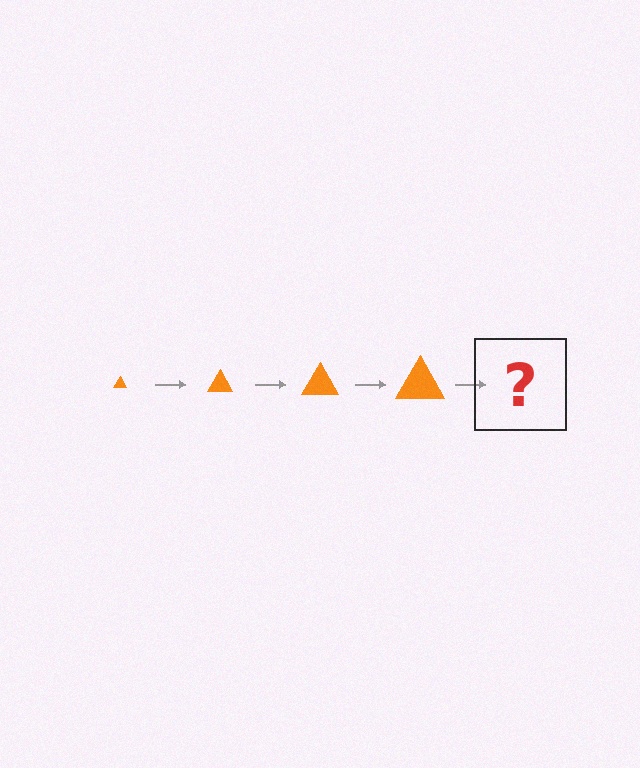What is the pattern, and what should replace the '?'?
The pattern is that the triangle gets progressively larger each step. The '?' should be an orange triangle, larger than the previous one.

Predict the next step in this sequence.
The next step is an orange triangle, larger than the previous one.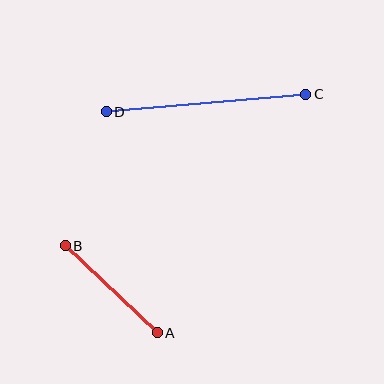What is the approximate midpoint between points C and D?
The midpoint is at approximately (206, 103) pixels.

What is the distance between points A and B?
The distance is approximately 126 pixels.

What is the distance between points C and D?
The distance is approximately 200 pixels.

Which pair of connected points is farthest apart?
Points C and D are farthest apart.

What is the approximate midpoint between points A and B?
The midpoint is at approximately (111, 289) pixels.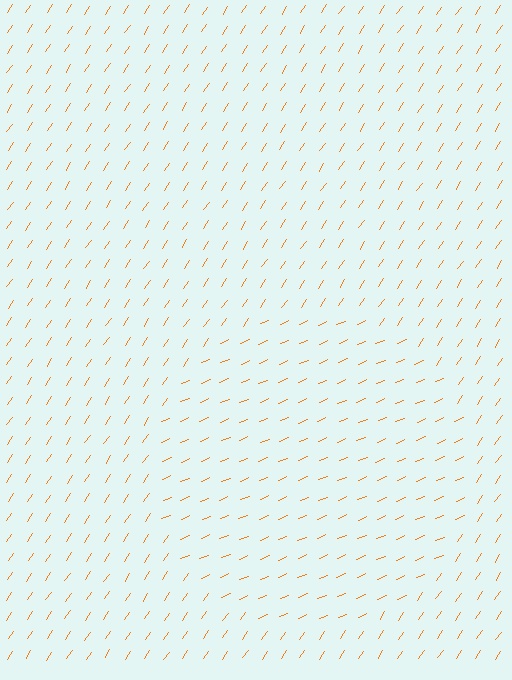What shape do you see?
I see a circle.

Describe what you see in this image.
The image is filled with small orange line segments. A circle region in the image has lines oriented differently from the surrounding lines, creating a visible texture boundary.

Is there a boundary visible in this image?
Yes, there is a texture boundary formed by a change in line orientation.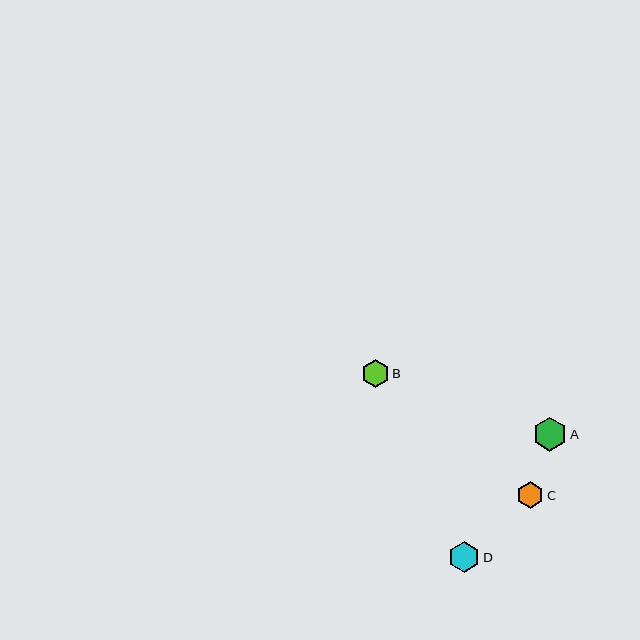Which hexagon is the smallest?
Hexagon C is the smallest with a size of approximately 27 pixels.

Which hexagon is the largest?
Hexagon A is the largest with a size of approximately 34 pixels.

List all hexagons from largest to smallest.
From largest to smallest: A, D, B, C.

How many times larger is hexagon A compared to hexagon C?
Hexagon A is approximately 1.3 times the size of hexagon C.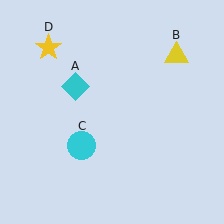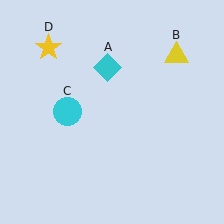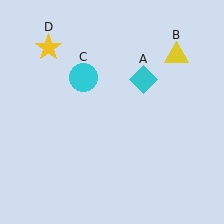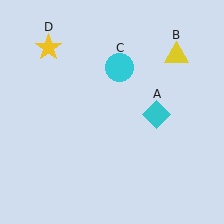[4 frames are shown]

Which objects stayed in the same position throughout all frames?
Yellow triangle (object B) and yellow star (object D) remained stationary.